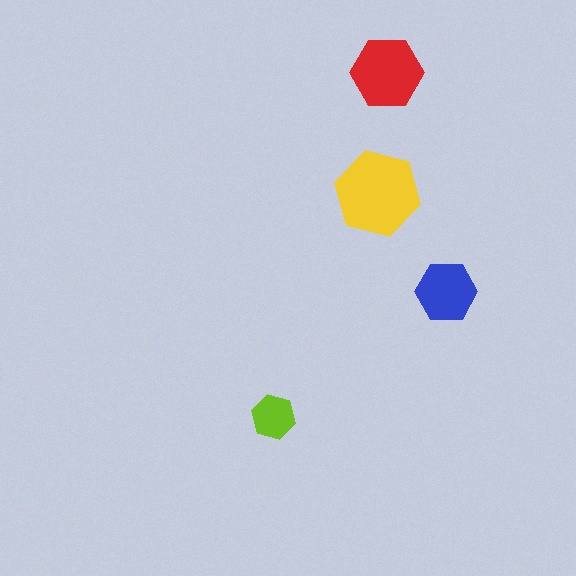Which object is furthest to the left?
The lime hexagon is leftmost.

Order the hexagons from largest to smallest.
the yellow one, the red one, the blue one, the lime one.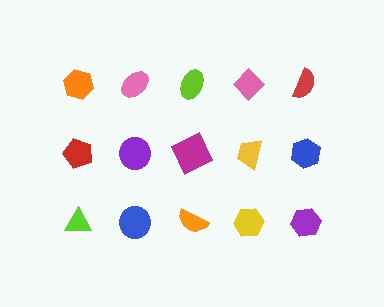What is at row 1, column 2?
A pink ellipse.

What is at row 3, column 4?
A yellow hexagon.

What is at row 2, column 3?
A magenta square.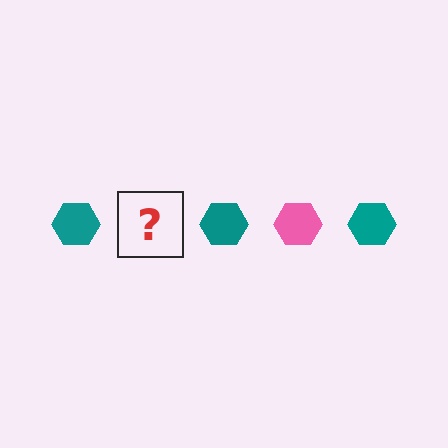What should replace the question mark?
The question mark should be replaced with a pink hexagon.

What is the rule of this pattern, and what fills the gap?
The rule is that the pattern cycles through teal, pink hexagons. The gap should be filled with a pink hexagon.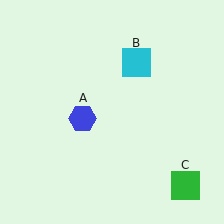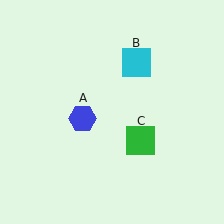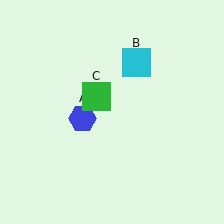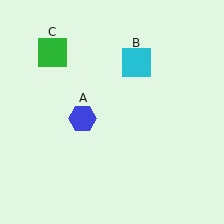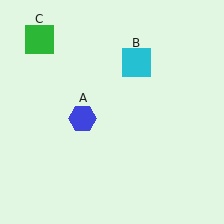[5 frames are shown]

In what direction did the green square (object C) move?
The green square (object C) moved up and to the left.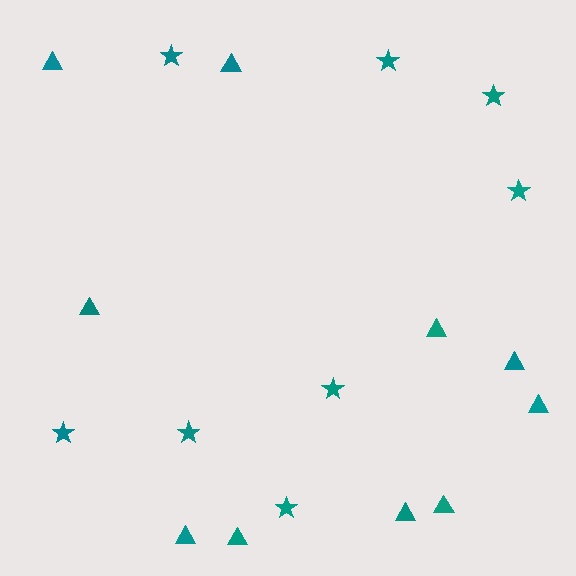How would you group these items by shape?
There are 2 groups: one group of stars (8) and one group of triangles (10).